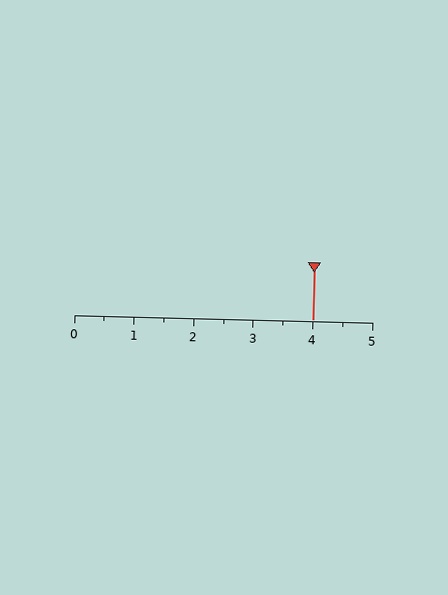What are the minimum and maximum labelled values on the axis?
The axis runs from 0 to 5.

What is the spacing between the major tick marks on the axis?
The major ticks are spaced 1 apart.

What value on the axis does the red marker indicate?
The marker indicates approximately 4.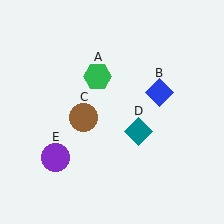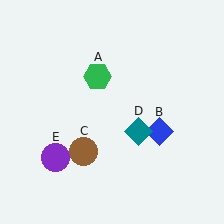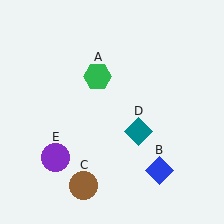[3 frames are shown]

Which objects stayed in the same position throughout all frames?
Green hexagon (object A) and teal diamond (object D) and purple circle (object E) remained stationary.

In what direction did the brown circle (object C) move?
The brown circle (object C) moved down.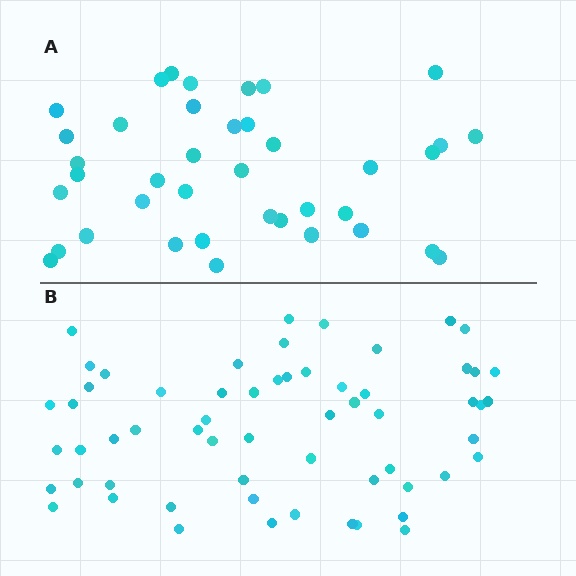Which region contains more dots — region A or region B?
Region B (the bottom region) has more dots.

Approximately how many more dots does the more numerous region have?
Region B has approximately 20 more dots than region A.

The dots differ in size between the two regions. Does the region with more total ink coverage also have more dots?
No. Region A has more total ink coverage because its dots are larger, but region B actually contains more individual dots. Total area can be misleading — the number of items is what matters here.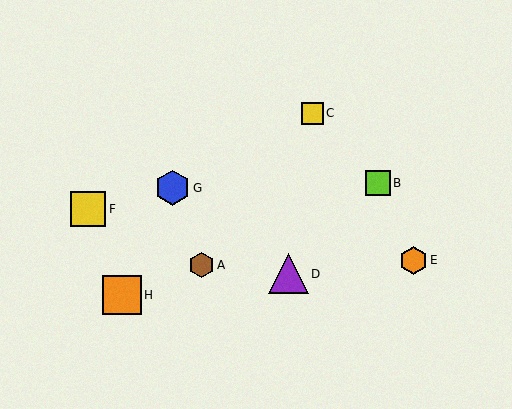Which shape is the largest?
The purple triangle (labeled D) is the largest.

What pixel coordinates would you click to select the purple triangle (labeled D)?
Click at (288, 274) to select the purple triangle D.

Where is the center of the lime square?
The center of the lime square is at (378, 183).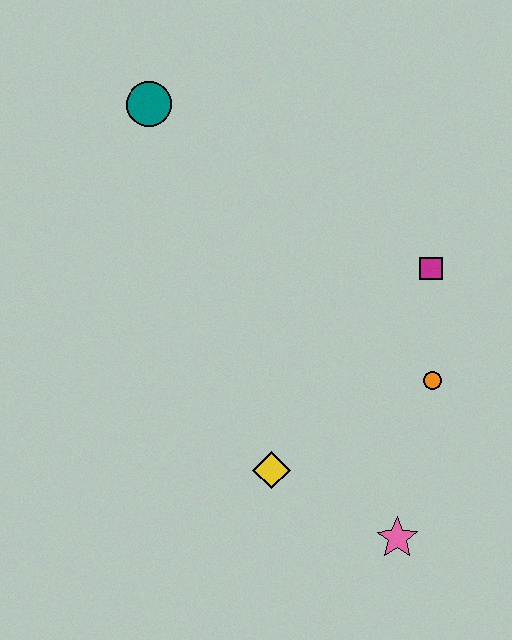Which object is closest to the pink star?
The yellow diamond is closest to the pink star.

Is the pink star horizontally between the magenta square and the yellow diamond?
Yes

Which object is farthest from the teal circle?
The pink star is farthest from the teal circle.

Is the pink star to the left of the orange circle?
Yes